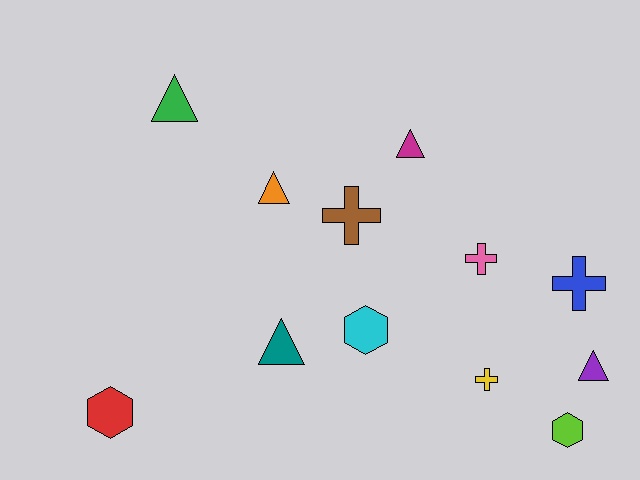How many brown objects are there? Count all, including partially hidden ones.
There is 1 brown object.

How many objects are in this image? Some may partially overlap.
There are 12 objects.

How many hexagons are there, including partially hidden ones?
There are 3 hexagons.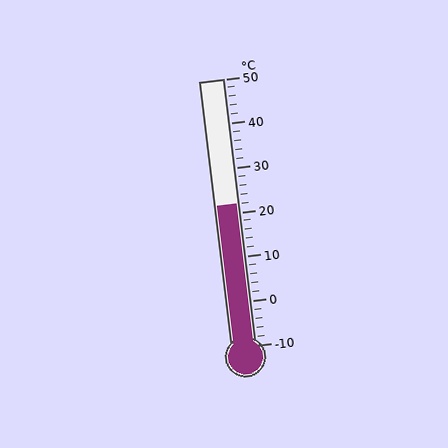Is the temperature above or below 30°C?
The temperature is below 30°C.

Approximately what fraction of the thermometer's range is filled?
The thermometer is filled to approximately 55% of its range.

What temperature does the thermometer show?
The thermometer shows approximately 22°C.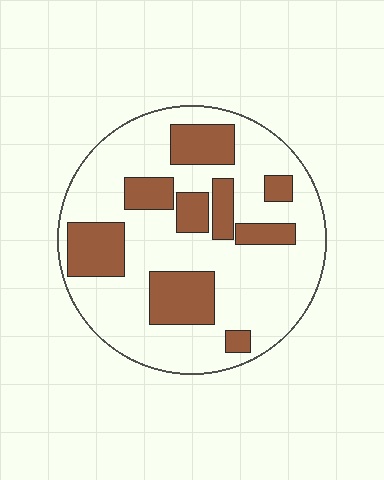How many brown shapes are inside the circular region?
9.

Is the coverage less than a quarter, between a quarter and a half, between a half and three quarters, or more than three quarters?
Between a quarter and a half.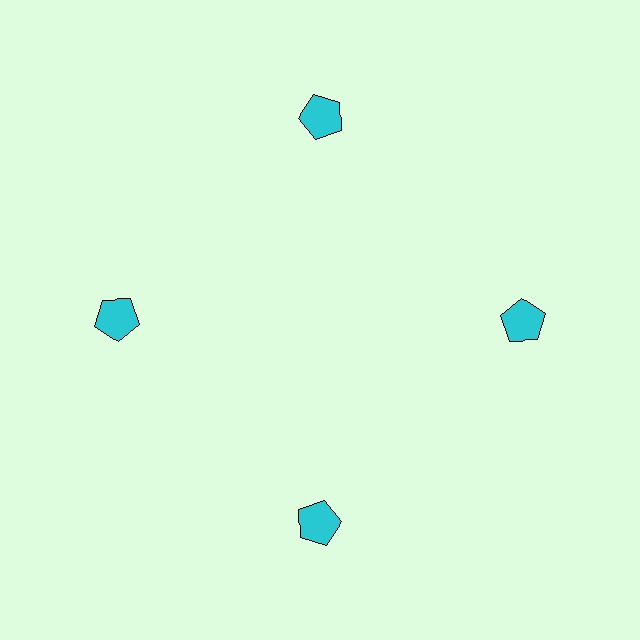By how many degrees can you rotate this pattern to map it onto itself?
The pattern maps onto itself every 90 degrees of rotation.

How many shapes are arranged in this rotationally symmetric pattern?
There are 4 shapes, arranged in 4 groups of 1.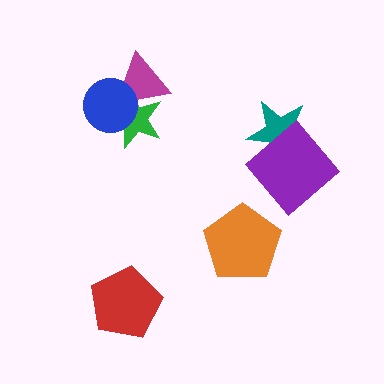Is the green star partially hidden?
Yes, it is partially covered by another shape.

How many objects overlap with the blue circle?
2 objects overlap with the blue circle.